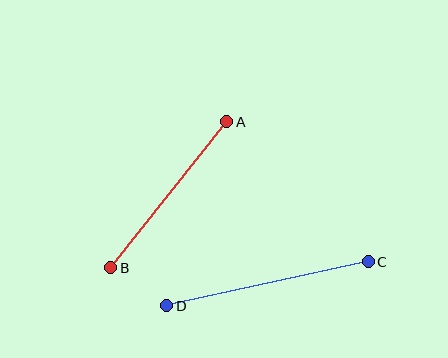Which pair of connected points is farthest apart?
Points C and D are farthest apart.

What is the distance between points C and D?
The distance is approximately 207 pixels.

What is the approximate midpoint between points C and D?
The midpoint is at approximately (268, 283) pixels.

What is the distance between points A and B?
The distance is approximately 186 pixels.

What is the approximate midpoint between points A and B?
The midpoint is at approximately (169, 195) pixels.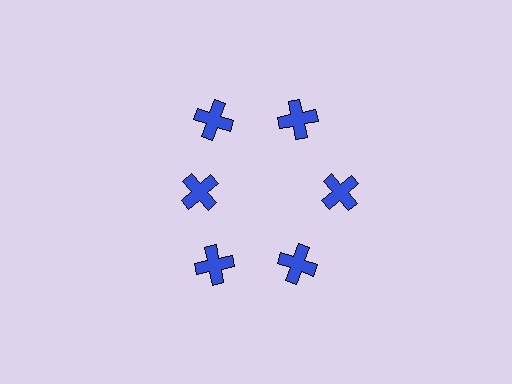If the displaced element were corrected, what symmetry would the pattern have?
It would have 6-fold rotational symmetry — the pattern would map onto itself every 60 degrees.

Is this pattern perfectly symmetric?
No. The 6 blue crosses are arranged in a ring, but one element near the 9 o'clock position is pulled inward toward the center, breaking the 6-fold rotational symmetry.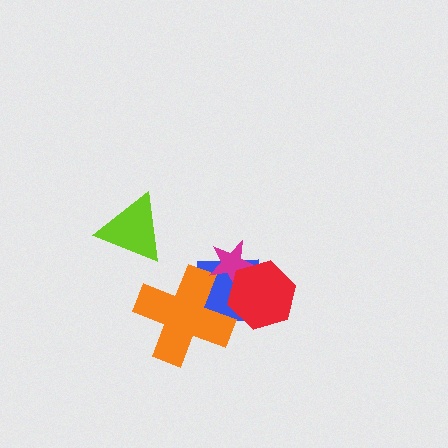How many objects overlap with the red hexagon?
2 objects overlap with the red hexagon.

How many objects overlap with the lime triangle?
0 objects overlap with the lime triangle.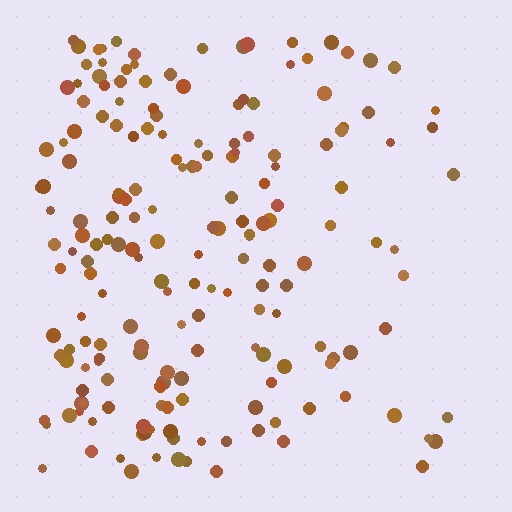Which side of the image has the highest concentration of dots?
The left.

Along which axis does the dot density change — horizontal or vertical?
Horizontal.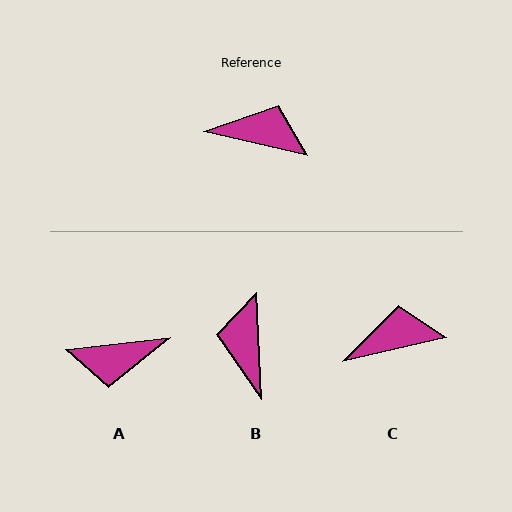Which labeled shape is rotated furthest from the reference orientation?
A, about 160 degrees away.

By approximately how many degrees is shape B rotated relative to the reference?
Approximately 106 degrees counter-clockwise.